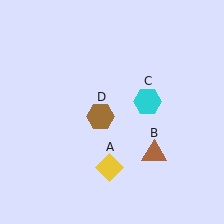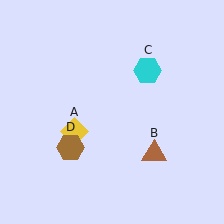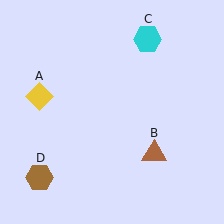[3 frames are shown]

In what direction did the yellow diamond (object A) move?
The yellow diamond (object A) moved up and to the left.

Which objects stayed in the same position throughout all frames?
Brown triangle (object B) remained stationary.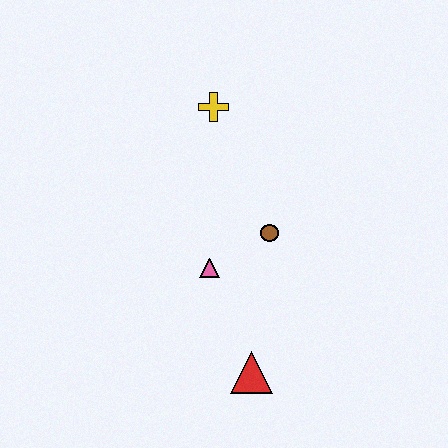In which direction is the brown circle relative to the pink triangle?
The brown circle is to the right of the pink triangle.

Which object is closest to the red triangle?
The pink triangle is closest to the red triangle.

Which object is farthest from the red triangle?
The yellow cross is farthest from the red triangle.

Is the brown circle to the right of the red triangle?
Yes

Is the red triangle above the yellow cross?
No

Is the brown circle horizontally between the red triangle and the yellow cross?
No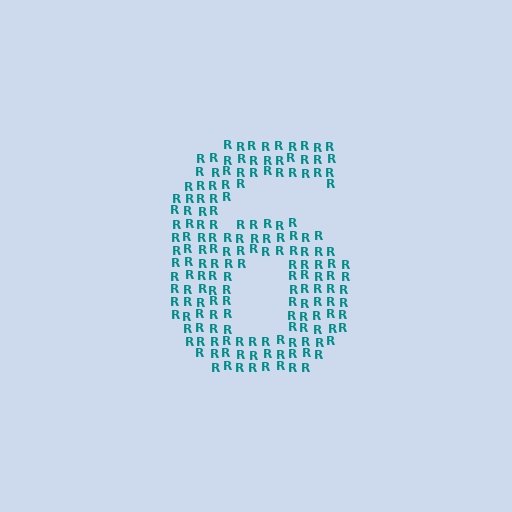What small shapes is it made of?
It is made of small letter R's.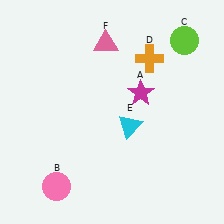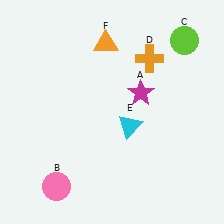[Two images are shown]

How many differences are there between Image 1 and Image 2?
There is 1 difference between the two images.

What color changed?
The triangle (F) changed from pink in Image 1 to orange in Image 2.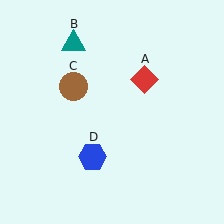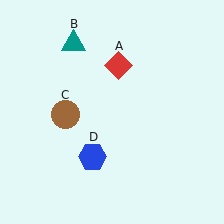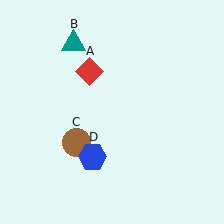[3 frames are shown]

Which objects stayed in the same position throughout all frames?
Teal triangle (object B) and blue hexagon (object D) remained stationary.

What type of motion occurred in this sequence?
The red diamond (object A), brown circle (object C) rotated counterclockwise around the center of the scene.